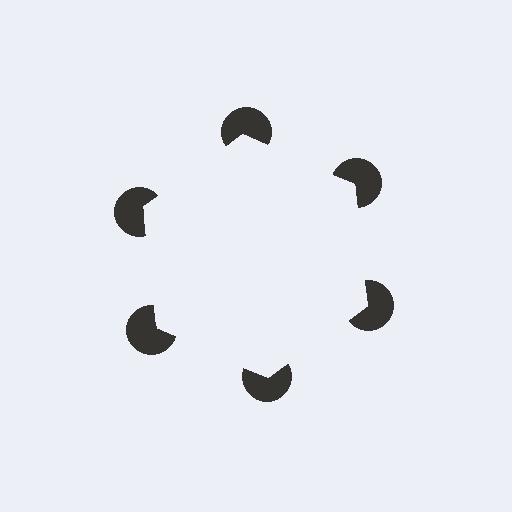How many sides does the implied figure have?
6 sides.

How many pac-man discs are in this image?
There are 6 — one at each vertex of the illusory hexagon.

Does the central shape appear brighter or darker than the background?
It typically appears slightly brighter than the background, even though no actual brightness change is drawn.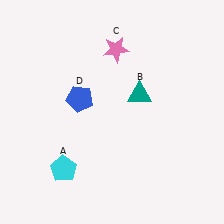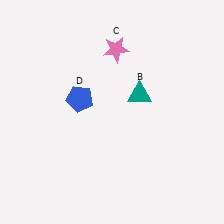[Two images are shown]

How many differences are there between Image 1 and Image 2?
There is 1 difference between the two images.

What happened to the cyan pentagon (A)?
The cyan pentagon (A) was removed in Image 2. It was in the bottom-left area of Image 1.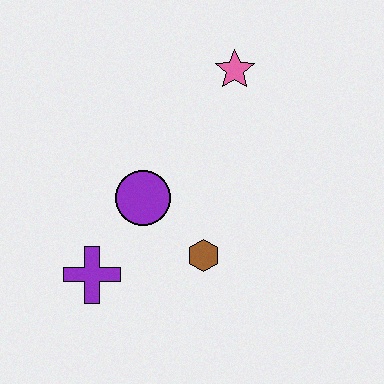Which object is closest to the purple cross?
The purple circle is closest to the purple cross.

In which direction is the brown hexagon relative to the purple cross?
The brown hexagon is to the right of the purple cross.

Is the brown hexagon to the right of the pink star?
No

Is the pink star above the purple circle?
Yes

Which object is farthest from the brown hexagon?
The pink star is farthest from the brown hexagon.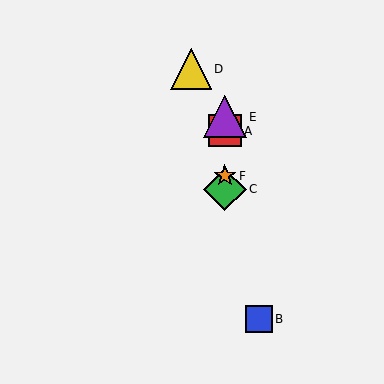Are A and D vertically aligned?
No, A is at x≈225 and D is at x≈191.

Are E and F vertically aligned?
Yes, both are at x≈225.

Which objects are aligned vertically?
Objects A, C, E, F are aligned vertically.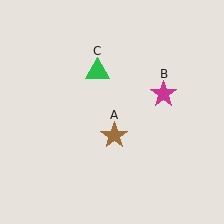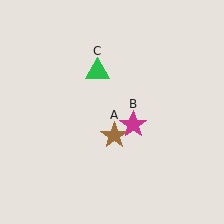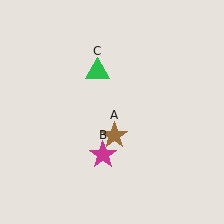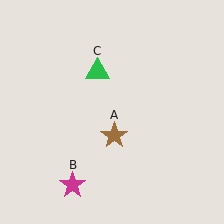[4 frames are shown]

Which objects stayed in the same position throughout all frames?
Brown star (object A) and green triangle (object C) remained stationary.